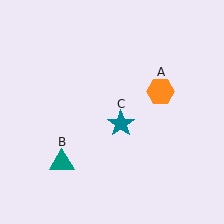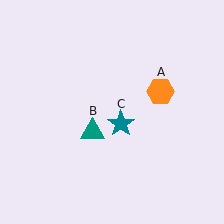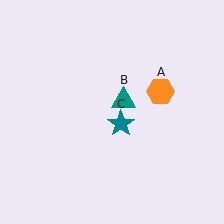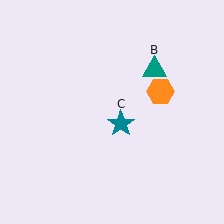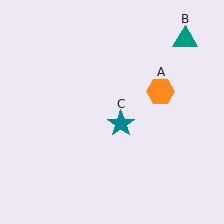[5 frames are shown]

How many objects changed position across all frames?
1 object changed position: teal triangle (object B).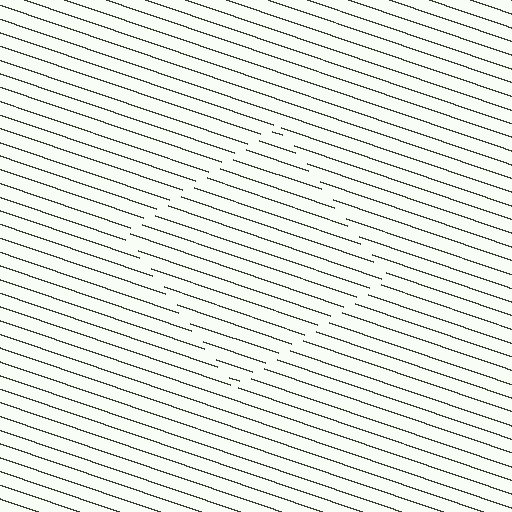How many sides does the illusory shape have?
4 sides — the line-ends trace a square.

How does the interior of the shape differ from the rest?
The interior of the shape contains the same grating, shifted by half a period — the contour is defined by the phase discontinuity where line-ends from the inner and outer gratings abut.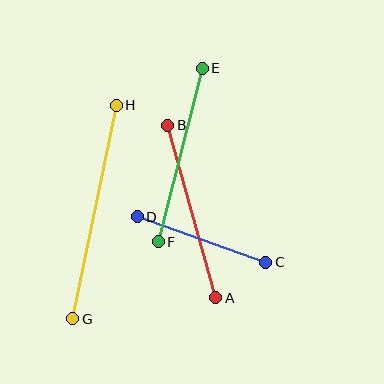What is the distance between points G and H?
The distance is approximately 218 pixels.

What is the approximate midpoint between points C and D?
The midpoint is at approximately (202, 240) pixels.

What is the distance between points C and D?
The distance is approximately 136 pixels.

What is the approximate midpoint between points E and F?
The midpoint is at approximately (180, 155) pixels.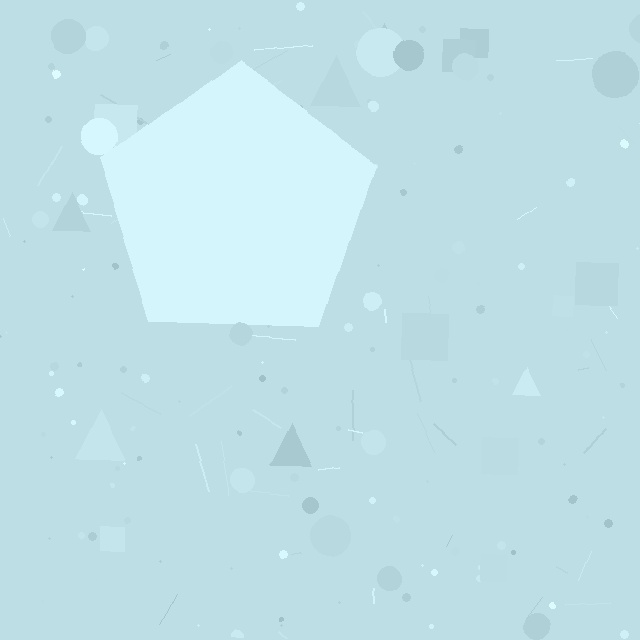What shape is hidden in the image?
A pentagon is hidden in the image.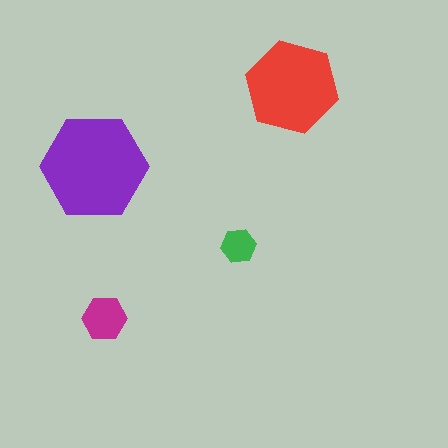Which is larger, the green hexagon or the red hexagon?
The red one.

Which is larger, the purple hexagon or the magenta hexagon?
The purple one.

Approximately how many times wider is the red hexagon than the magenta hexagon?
About 2 times wider.